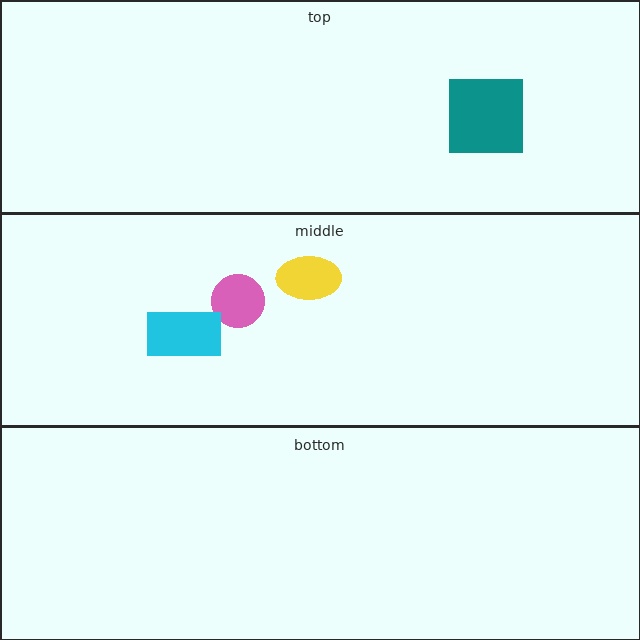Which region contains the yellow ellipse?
The middle region.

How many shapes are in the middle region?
3.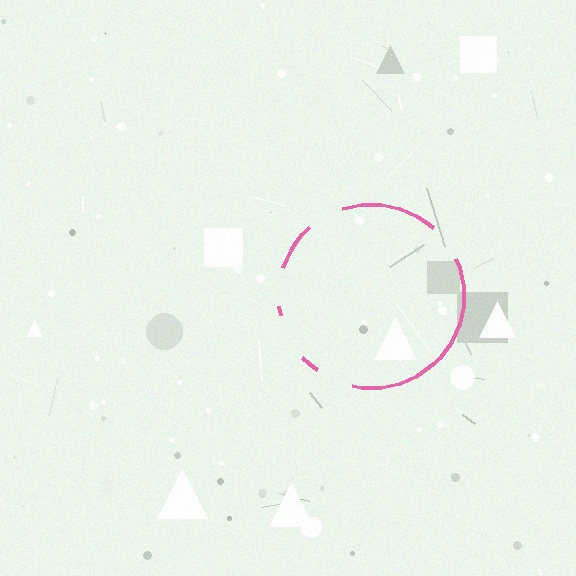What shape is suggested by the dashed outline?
The dashed outline suggests a circle.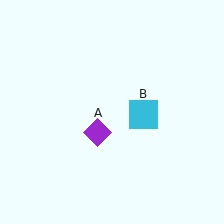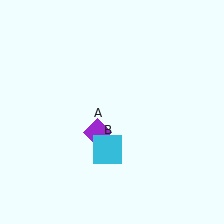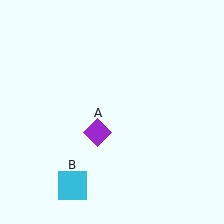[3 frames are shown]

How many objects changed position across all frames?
1 object changed position: cyan square (object B).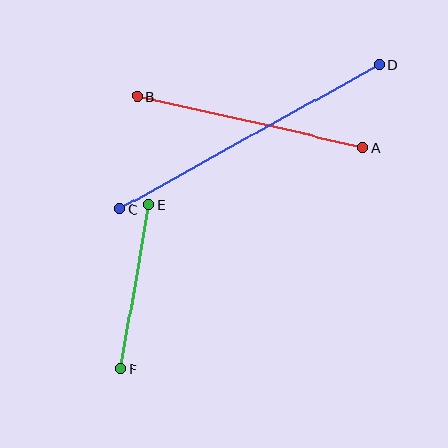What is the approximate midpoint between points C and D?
The midpoint is at approximately (249, 137) pixels.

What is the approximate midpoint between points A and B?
The midpoint is at approximately (250, 122) pixels.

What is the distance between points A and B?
The distance is approximately 232 pixels.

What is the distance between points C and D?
The distance is approximately 297 pixels.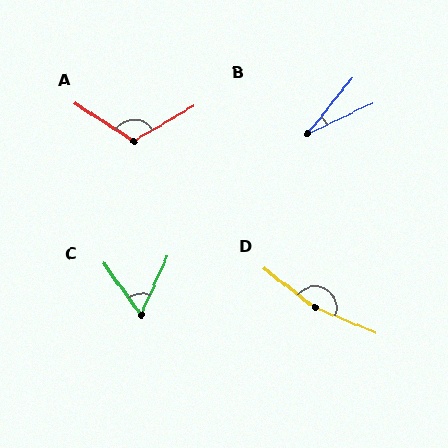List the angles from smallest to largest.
B (26°), C (60°), A (117°), D (165°).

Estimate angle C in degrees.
Approximately 60 degrees.